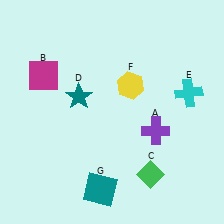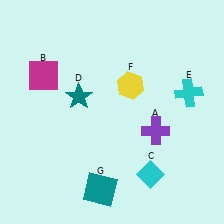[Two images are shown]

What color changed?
The diamond (C) changed from green in Image 1 to cyan in Image 2.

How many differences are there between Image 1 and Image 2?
There is 1 difference between the two images.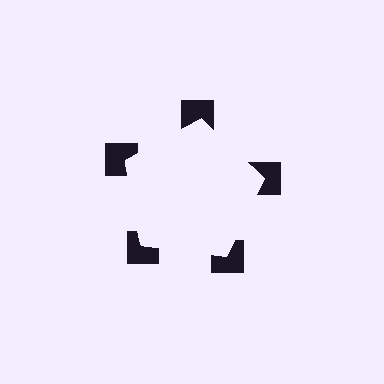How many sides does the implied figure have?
5 sides.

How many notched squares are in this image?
There are 5 — one at each vertex of the illusory pentagon.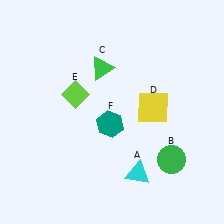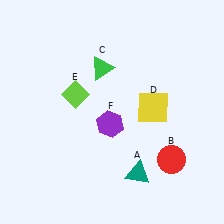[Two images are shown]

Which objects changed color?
A changed from cyan to teal. B changed from green to red. F changed from teal to purple.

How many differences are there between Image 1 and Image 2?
There are 3 differences between the two images.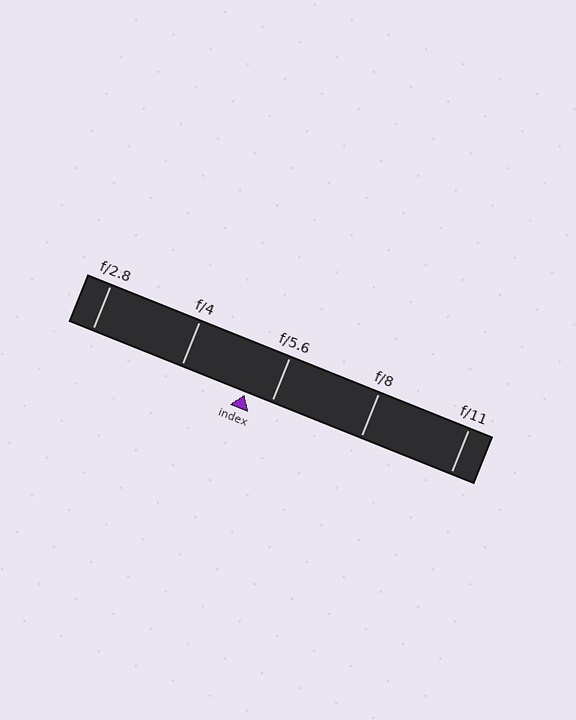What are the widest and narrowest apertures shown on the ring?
The widest aperture shown is f/2.8 and the narrowest is f/11.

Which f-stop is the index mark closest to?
The index mark is closest to f/5.6.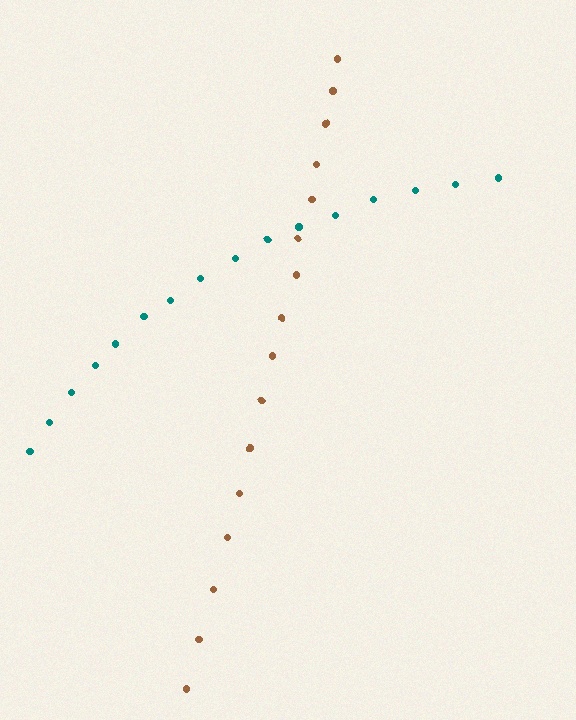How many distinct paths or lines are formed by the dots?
There are 2 distinct paths.